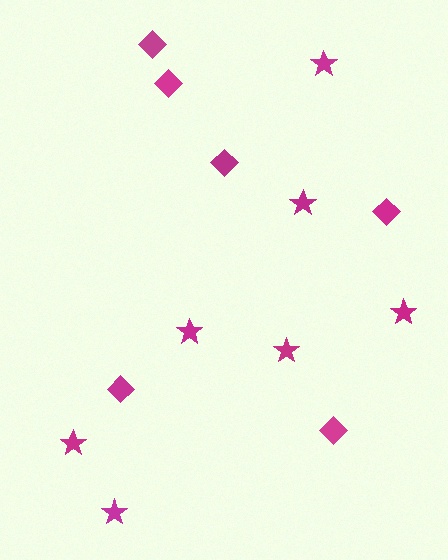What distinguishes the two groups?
There are 2 groups: one group of stars (7) and one group of diamonds (6).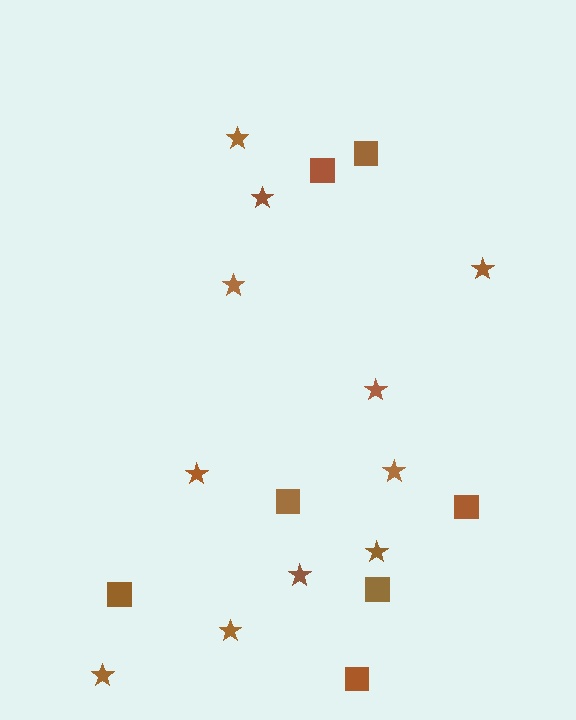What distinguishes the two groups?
There are 2 groups: one group of stars (11) and one group of squares (7).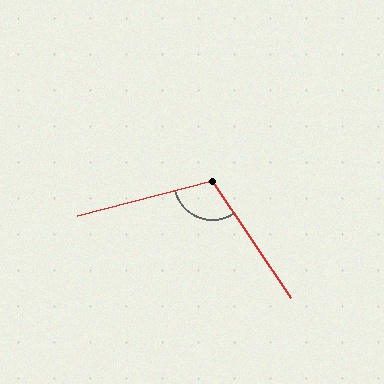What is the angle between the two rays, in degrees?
Approximately 109 degrees.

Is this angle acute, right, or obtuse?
It is obtuse.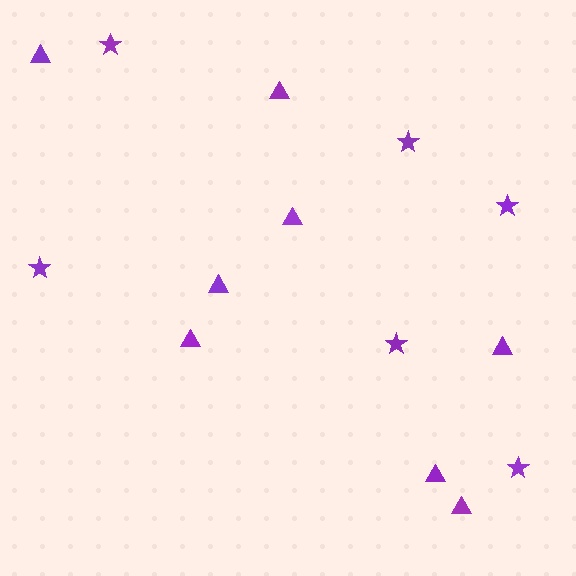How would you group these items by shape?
There are 2 groups: one group of triangles (8) and one group of stars (6).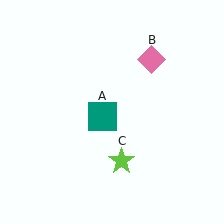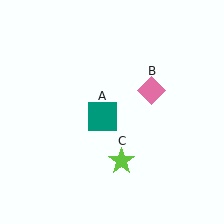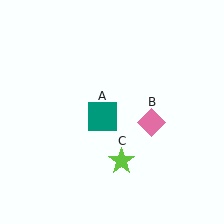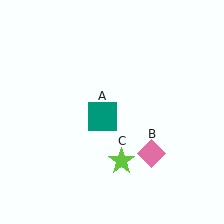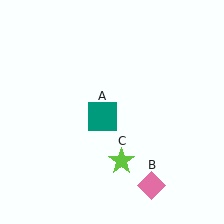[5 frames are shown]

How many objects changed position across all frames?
1 object changed position: pink diamond (object B).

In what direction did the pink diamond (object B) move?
The pink diamond (object B) moved down.